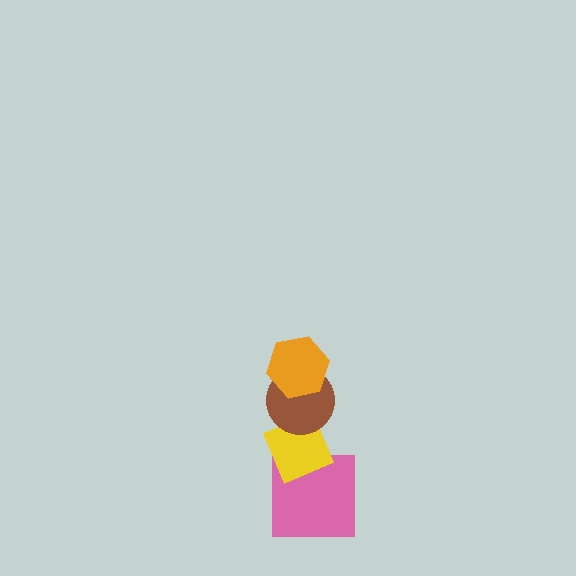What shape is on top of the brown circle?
The orange hexagon is on top of the brown circle.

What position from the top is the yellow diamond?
The yellow diamond is 3rd from the top.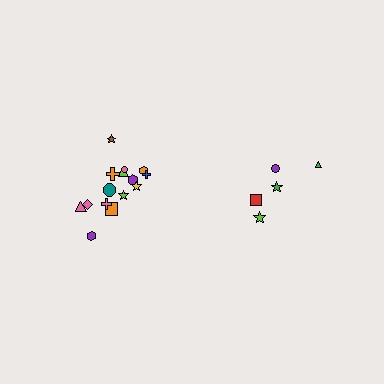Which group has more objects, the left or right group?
The left group.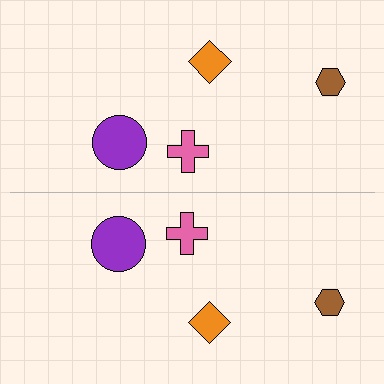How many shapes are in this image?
There are 8 shapes in this image.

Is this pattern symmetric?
Yes, this pattern has bilateral (reflection) symmetry.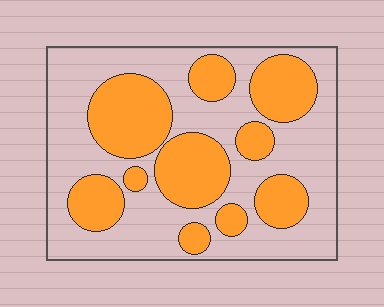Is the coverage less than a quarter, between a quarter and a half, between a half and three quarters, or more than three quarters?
Between a quarter and a half.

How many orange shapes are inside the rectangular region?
10.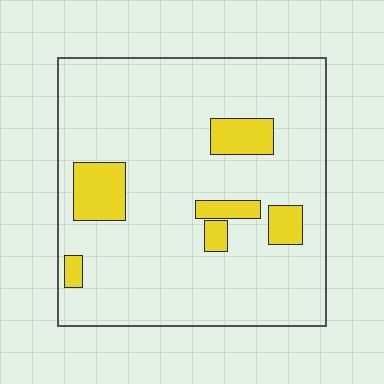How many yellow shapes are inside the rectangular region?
6.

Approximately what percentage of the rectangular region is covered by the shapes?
Approximately 15%.